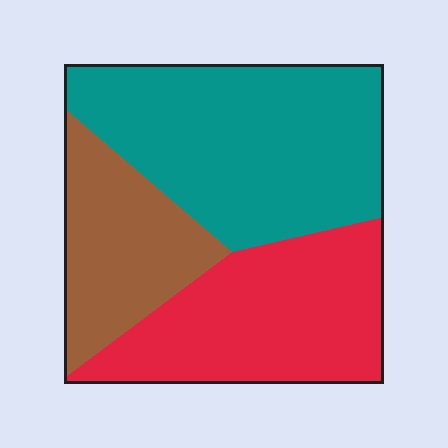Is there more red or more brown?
Red.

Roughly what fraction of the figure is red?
Red covers around 35% of the figure.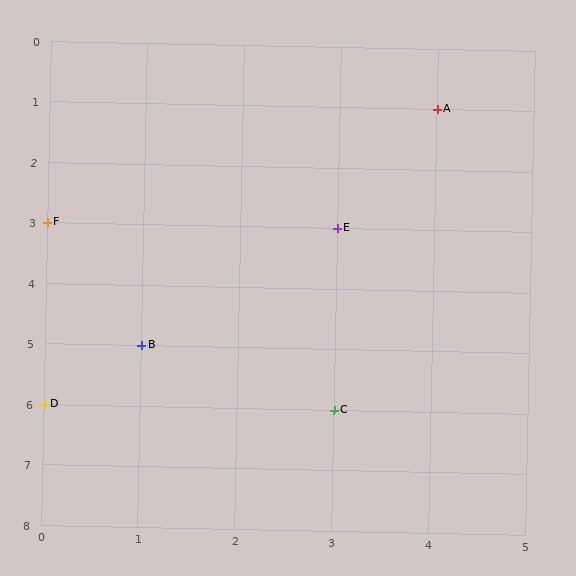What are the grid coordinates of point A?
Point A is at grid coordinates (4, 1).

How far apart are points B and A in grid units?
Points B and A are 3 columns and 4 rows apart (about 5.0 grid units diagonally).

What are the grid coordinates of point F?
Point F is at grid coordinates (0, 3).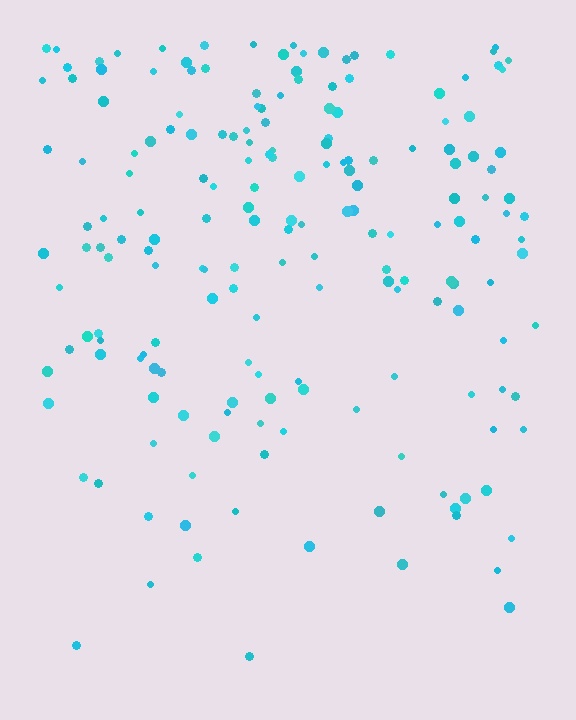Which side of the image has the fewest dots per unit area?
The bottom.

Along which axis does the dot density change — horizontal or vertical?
Vertical.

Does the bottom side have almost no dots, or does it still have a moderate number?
Still a moderate number, just noticeably fewer than the top.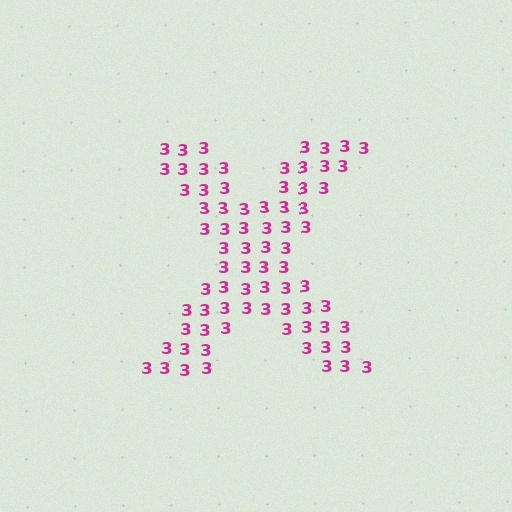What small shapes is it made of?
It is made of small digit 3's.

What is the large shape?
The large shape is the letter X.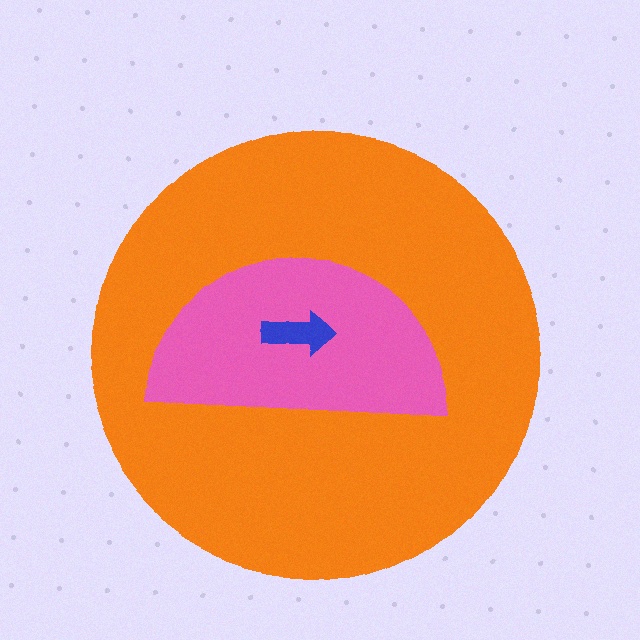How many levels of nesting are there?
3.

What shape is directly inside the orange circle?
The pink semicircle.